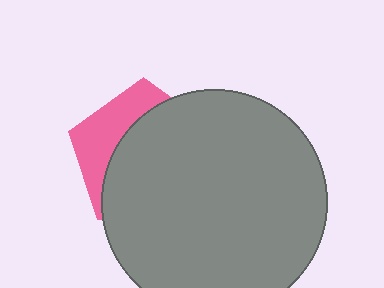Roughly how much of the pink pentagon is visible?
A small part of it is visible (roughly 31%).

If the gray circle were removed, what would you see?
You would see the complete pink pentagon.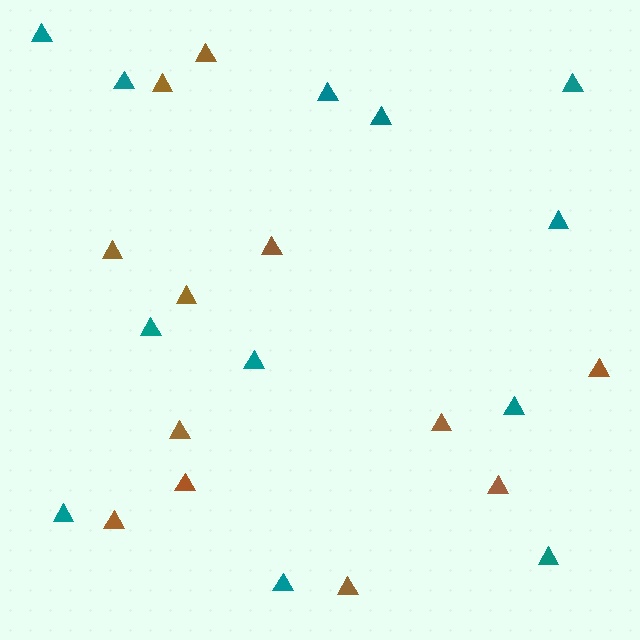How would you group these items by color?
There are 2 groups: one group of teal triangles (12) and one group of brown triangles (12).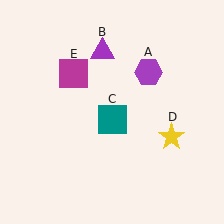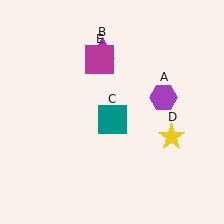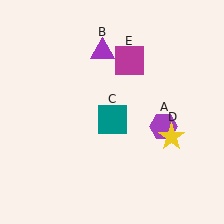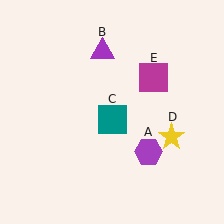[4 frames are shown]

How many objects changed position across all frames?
2 objects changed position: purple hexagon (object A), magenta square (object E).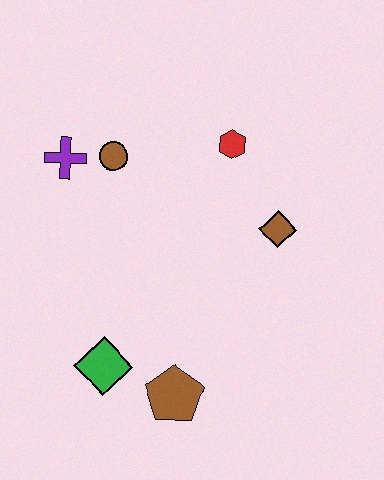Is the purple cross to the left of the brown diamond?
Yes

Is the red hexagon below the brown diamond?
No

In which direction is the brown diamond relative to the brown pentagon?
The brown diamond is above the brown pentagon.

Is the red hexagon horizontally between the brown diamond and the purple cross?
Yes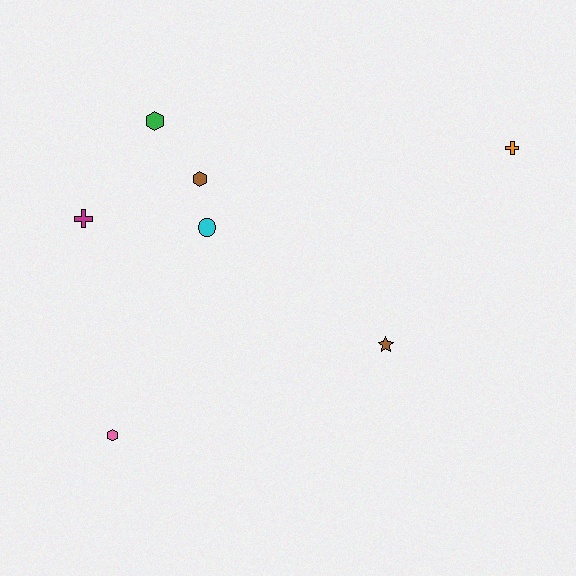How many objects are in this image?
There are 7 objects.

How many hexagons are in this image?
There are 3 hexagons.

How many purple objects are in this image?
There are no purple objects.